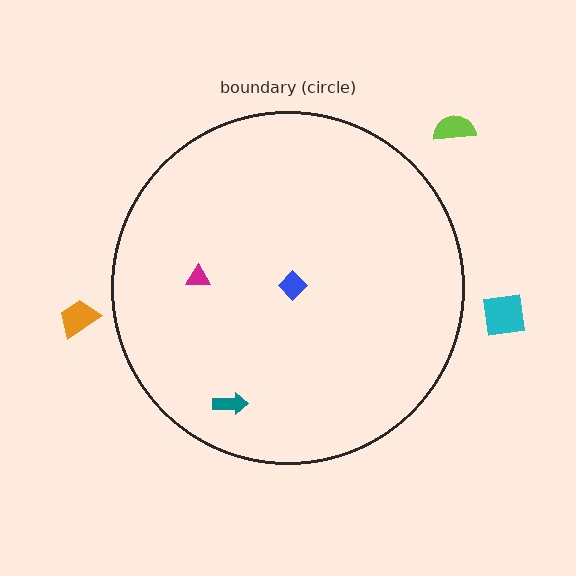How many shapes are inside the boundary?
3 inside, 3 outside.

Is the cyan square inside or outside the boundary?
Outside.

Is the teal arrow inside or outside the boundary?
Inside.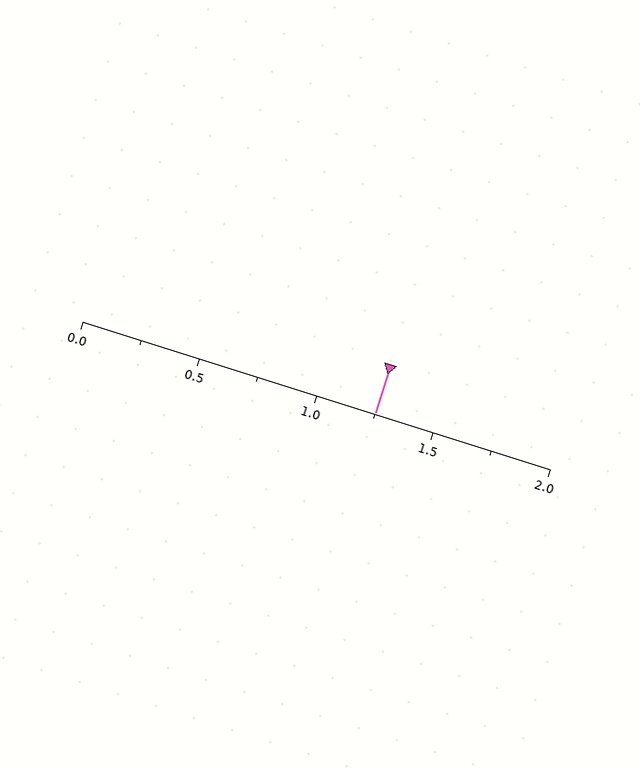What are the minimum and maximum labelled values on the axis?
The axis runs from 0.0 to 2.0.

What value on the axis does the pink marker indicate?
The marker indicates approximately 1.25.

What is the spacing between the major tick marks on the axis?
The major ticks are spaced 0.5 apart.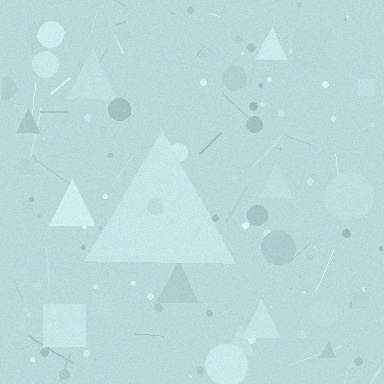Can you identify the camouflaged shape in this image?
The camouflaged shape is a triangle.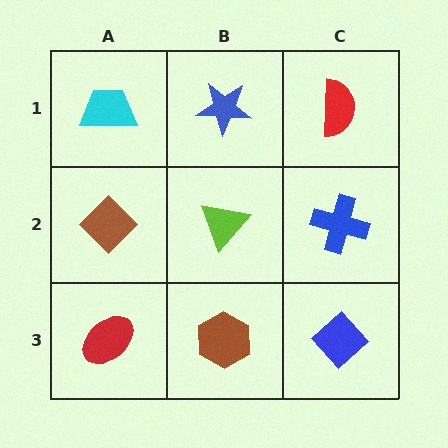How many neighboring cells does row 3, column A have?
2.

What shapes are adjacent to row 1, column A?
A brown diamond (row 2, column A), a blue star (row 1, column B).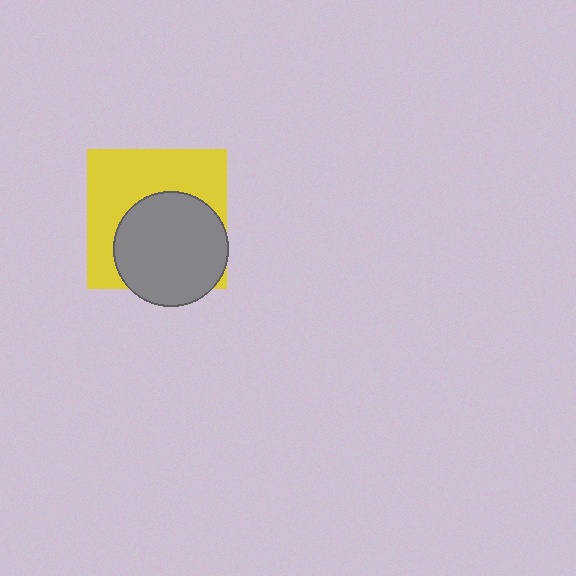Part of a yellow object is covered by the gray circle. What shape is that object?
It is a square.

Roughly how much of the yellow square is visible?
About half of it is visible (roughly 51%).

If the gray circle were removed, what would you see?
You would see the complete yellow square.